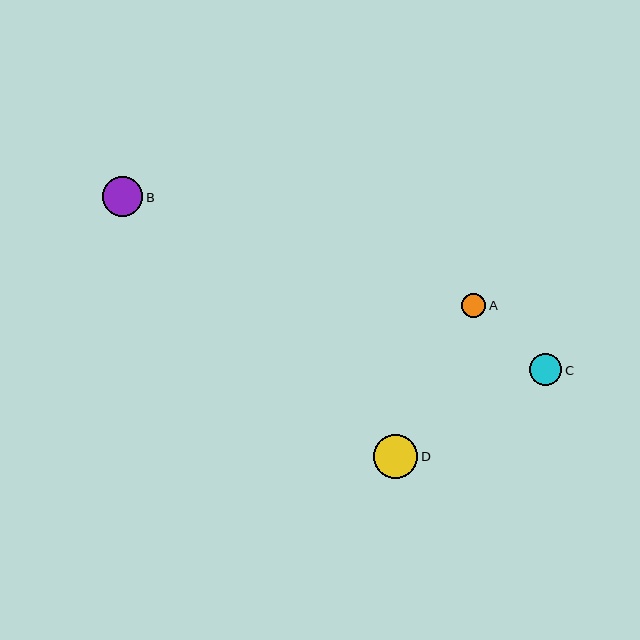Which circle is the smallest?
Circle A is the smallest with a size of approximately 24 pixels.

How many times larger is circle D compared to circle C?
Circle D is approximately 1.4 times the size of circle C.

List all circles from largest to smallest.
From largest to smallest: D, B, C, A.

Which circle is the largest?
Circle D is the largest with a size of approximately 44 pixels.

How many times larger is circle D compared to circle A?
Circle D is approximately 1.8 times the size of circle A.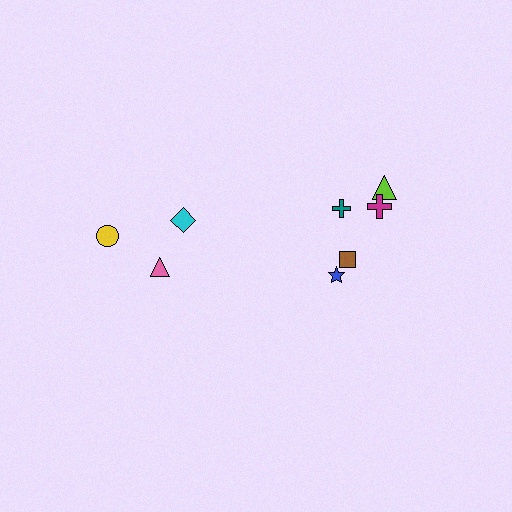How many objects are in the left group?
There are 3 objects.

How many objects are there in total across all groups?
There are 8 objects.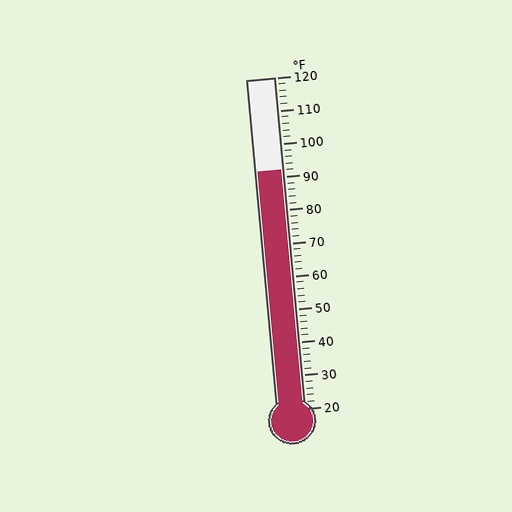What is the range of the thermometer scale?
The thermometer scale ranges from 20°F to 120°F.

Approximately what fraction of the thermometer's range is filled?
The thermometer is filled to approximately 70% of its range.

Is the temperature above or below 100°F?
The temperature is below 100°F.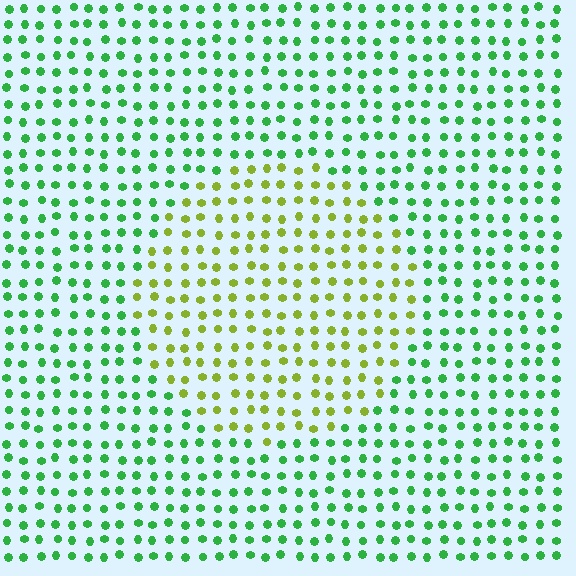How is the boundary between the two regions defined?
The boundary is defined purely by a slight shift in hue (about 50 degrees). Spacing, size, and orientation are identical on both sides.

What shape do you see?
I see a circle.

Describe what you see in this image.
The image is filled with small green elements in a uniform arrangement. A circle-shaped region is visible where the elements are tinted to a slightly different hue, forming a subtle color boundary.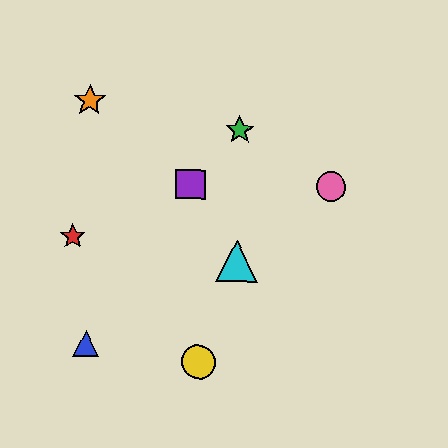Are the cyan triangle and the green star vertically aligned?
Yes, both are at x≈237.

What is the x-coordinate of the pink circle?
The pink circle is at x≈331.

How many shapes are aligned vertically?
2 shapes (the green star, the cyan triangle) are aligned vertically.